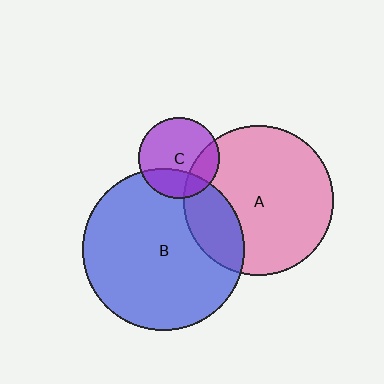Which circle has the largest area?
Circle B (blue).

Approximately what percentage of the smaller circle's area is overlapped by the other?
Approximately 25%.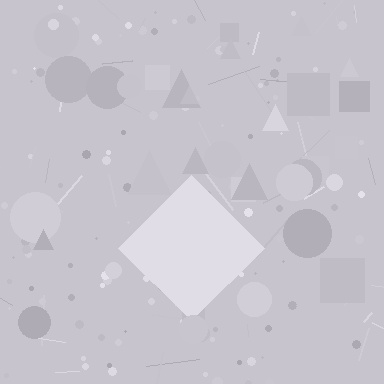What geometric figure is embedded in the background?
A diamond is embedded in the background.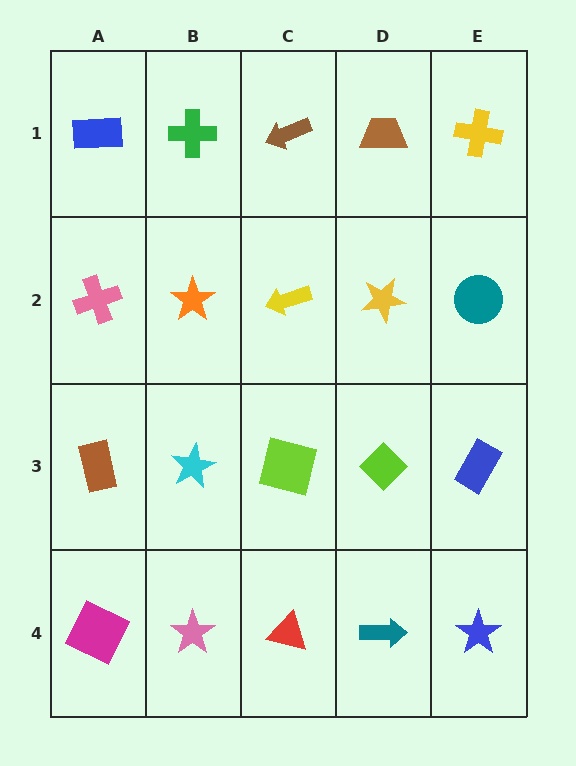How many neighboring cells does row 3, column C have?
4.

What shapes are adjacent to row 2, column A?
A blue rectangle (row 1, column A), a brown rectangle (row 3, column A), an orange star (row 2, column B).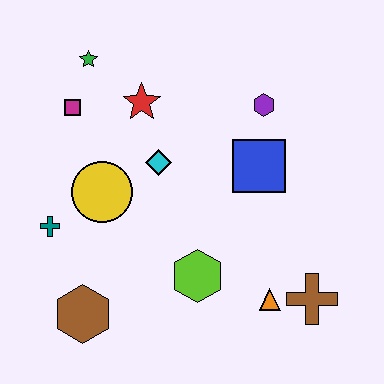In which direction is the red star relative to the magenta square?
The red star is to the right of the magenta square.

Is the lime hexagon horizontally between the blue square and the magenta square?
Yes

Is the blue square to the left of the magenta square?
No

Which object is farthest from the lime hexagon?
The green star is farthest from the lime hexagon.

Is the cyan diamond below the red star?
Yes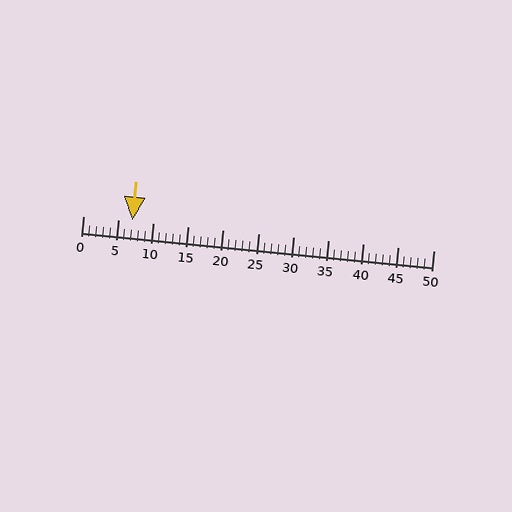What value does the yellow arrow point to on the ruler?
The yellow arrow points to approximately 7.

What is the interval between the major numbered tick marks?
The major tick marks are spaced 5 units apart.